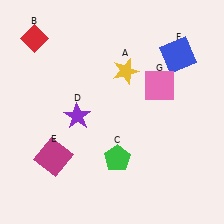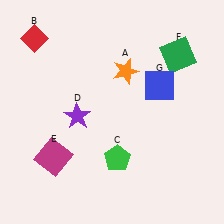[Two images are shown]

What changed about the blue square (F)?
In Image 1, F is blue. In Image 2, it changed to green.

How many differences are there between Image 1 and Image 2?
There are 3 differences between the two images.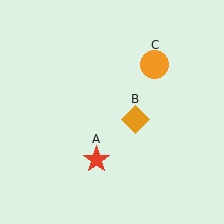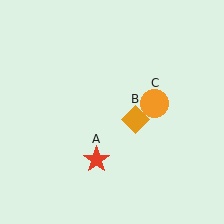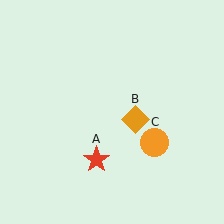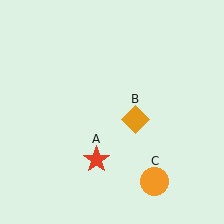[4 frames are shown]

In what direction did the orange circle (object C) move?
The orange circle (object C) moved down.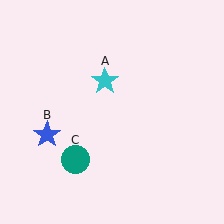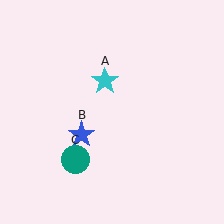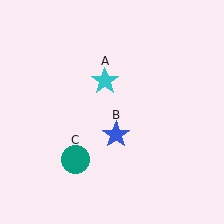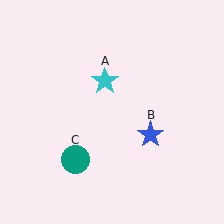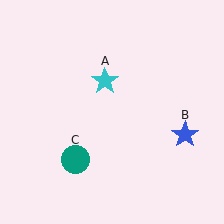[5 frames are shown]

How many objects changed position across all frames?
1 object changed position: blue star (object B).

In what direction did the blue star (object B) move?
The blue star (object B) moved right.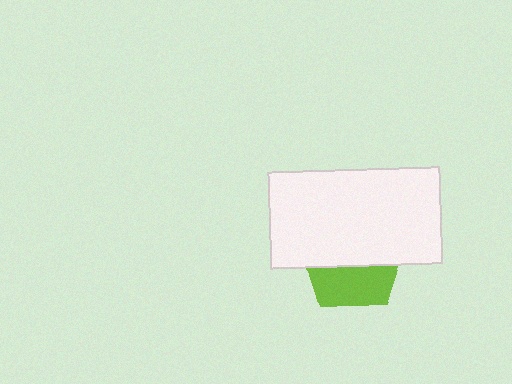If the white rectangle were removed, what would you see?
You would see the complete lime pentagon.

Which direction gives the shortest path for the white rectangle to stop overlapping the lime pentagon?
Moving up gives the shortest separation.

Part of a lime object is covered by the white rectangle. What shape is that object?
It is a pentagon.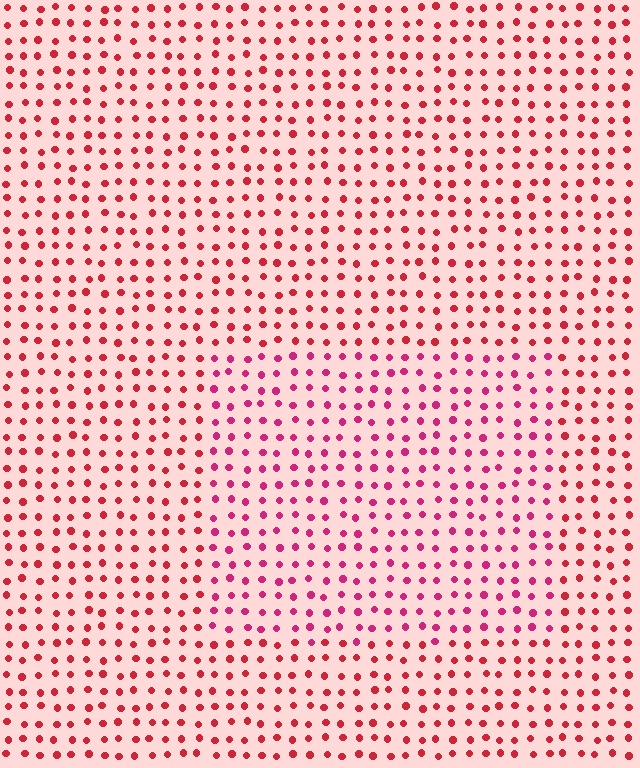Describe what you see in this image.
The image is filled with small red elements in a uniform arrangement. A rectangle-shaped region is visible where the elements are tinted to a slightly different hue, forming a subtle color boundary.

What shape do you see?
I see a rectangle.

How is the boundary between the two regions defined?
The boundary is defined purely by a slight shift in hue (about 25 degrees). Spacing, size, and orientation are identical on both sides.